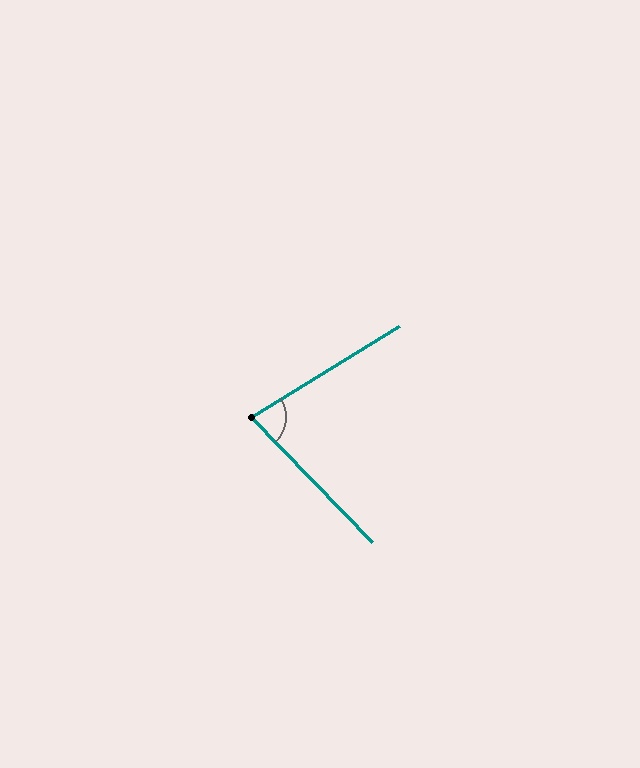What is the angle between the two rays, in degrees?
Approximately 77 degrees.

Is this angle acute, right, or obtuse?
It is acute.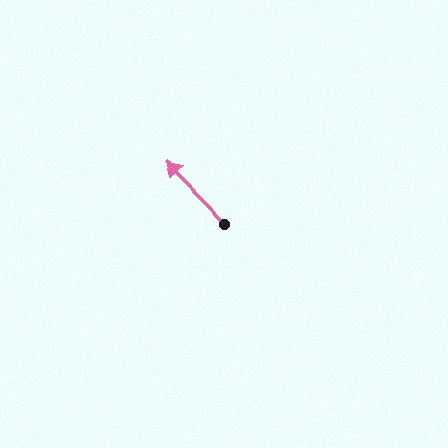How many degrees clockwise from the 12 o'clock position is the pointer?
Approximately 315 degrees.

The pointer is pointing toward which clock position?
Roughly 11 o'clock.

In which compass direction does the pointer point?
Northwest.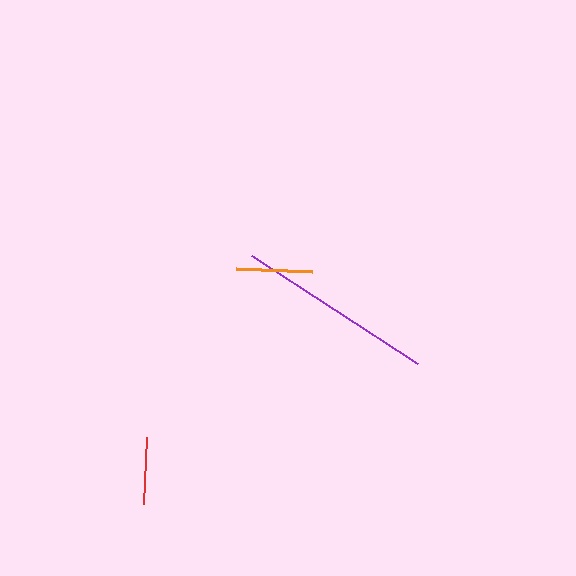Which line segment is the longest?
The purple line is the longest at approximately 198 pixels.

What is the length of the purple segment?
The purple segment is approximately 198 pixels long.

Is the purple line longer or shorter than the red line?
The purple line is longer than the red line.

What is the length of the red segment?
The red segment is approximately 68 pixels long.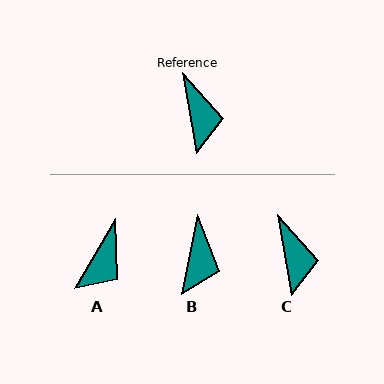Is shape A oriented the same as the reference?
No, it is off by about 40 degrees.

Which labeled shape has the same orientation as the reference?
C.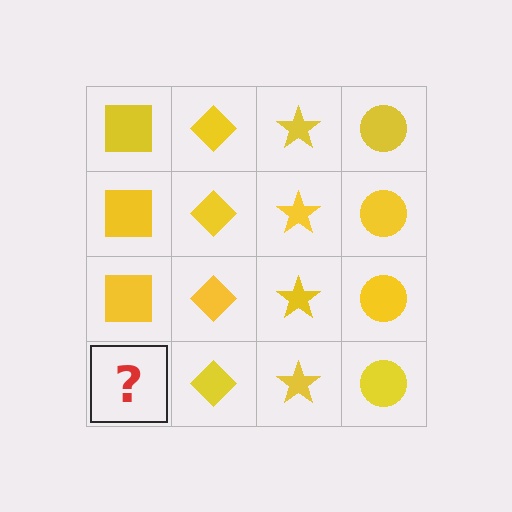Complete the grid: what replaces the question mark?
The question mark should be replaced with a yellow square.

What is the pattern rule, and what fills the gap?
The rule is that each column has a consistent shape. The gap should be filled with a yellow square.